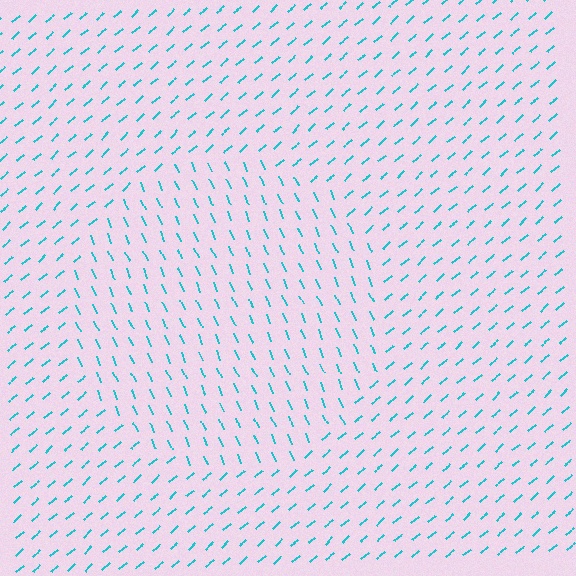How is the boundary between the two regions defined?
The boundary is defined purely by a change in line orientation (approximately 72 degrees difference). All lines are the same color and thickness.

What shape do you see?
I see a circle.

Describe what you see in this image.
The image is filled with small cyan line segments. A circle region in the image has lines oriented differently from the surrounding lines, creating a visible texture boundary.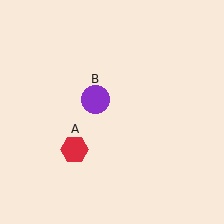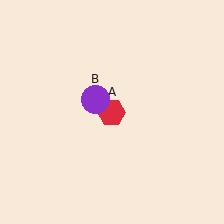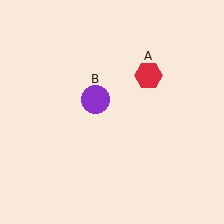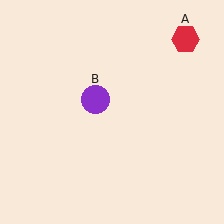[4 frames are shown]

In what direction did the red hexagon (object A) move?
The red hexagon (object A) moved up and to the right.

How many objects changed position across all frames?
1 object changed position: red hexagon (object A).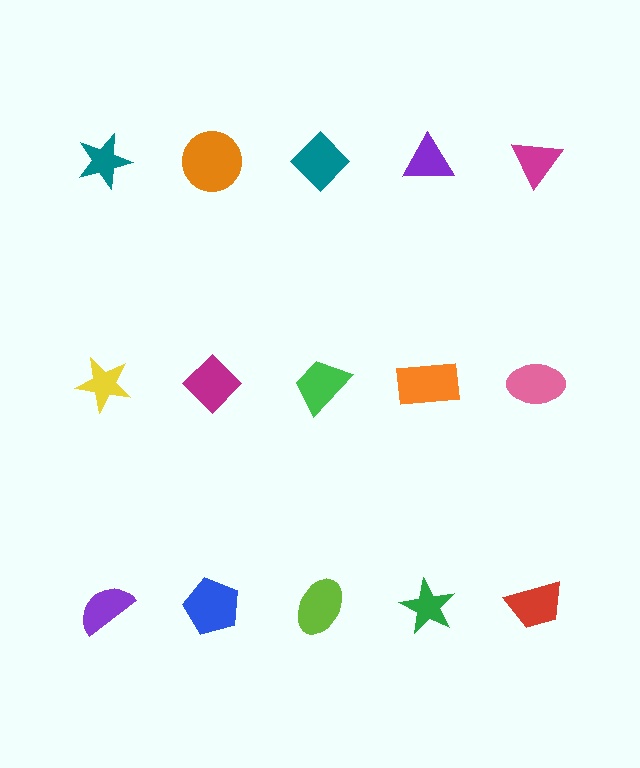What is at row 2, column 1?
A yellow star.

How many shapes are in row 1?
5 shapes.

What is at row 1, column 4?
A purple triangle.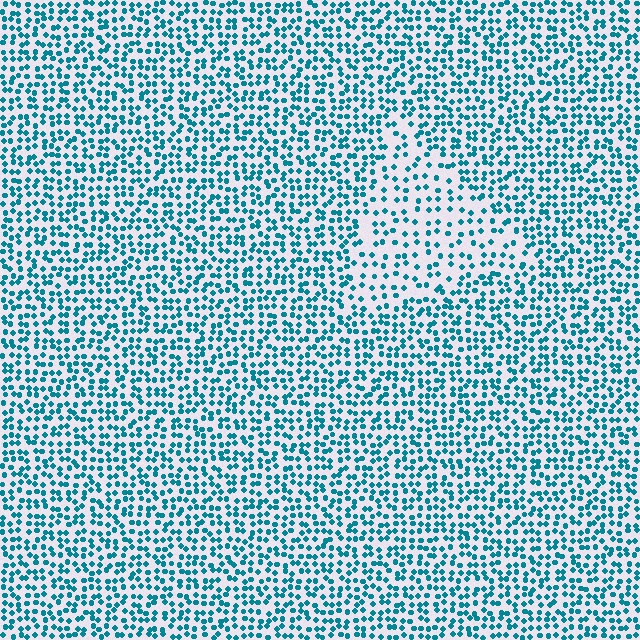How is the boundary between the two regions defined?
The boundary is defined by a change in element density (approximately 1.8x ratio). All elements are the same color, size, and shape.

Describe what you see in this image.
The image contains small teal elements arranged at two different densities. A triangle-shaped region is visible where the elements are less densely packed than the surrounding area.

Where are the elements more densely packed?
The elements are more densely packed outside the triangle boundary.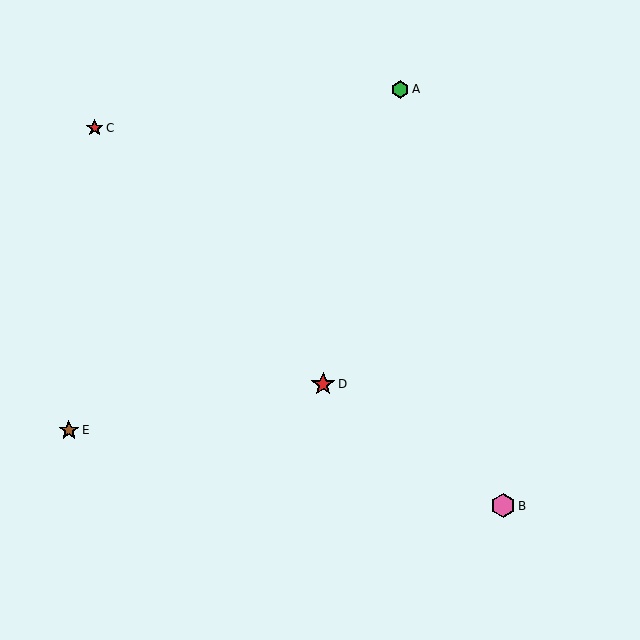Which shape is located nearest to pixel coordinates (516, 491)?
The pink hexagon (labeled B) at (503, 506) is nearest to that location.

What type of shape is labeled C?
Shape C is a red star.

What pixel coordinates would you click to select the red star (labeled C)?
Click at (95, 128) to select the red star C.